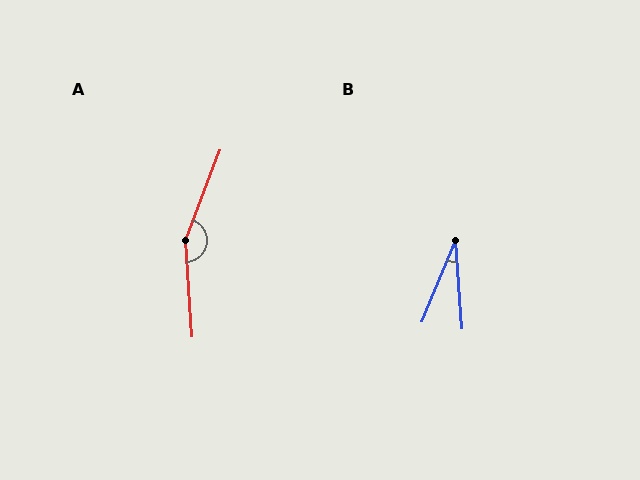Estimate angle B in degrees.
Approximately 27 degrees.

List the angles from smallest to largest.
B (27°), A (155°).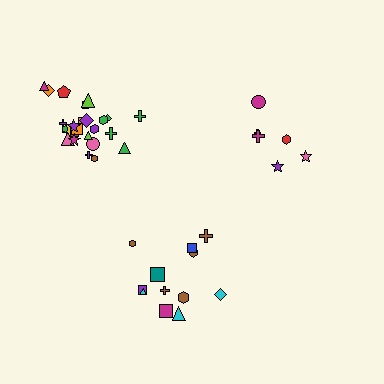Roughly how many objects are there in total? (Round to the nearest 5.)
Roughly 45 objects in total.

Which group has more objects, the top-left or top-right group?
The top-left group.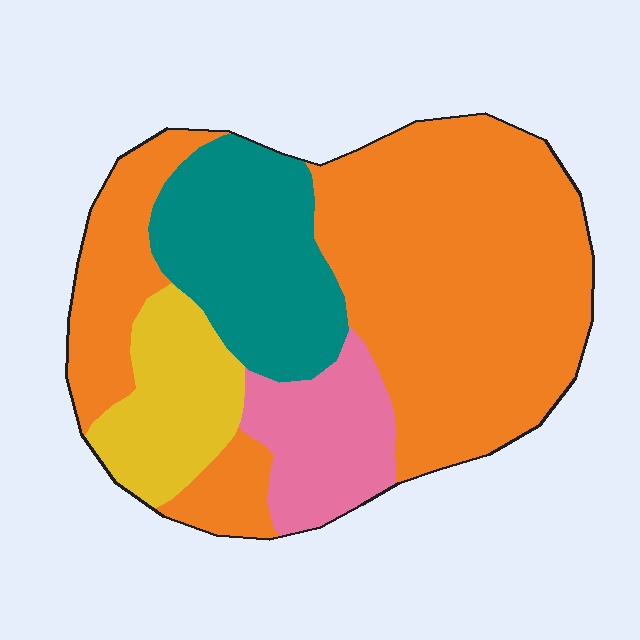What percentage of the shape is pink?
Pink covers 12% of the shape.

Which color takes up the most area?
Orange, at roughly 55%.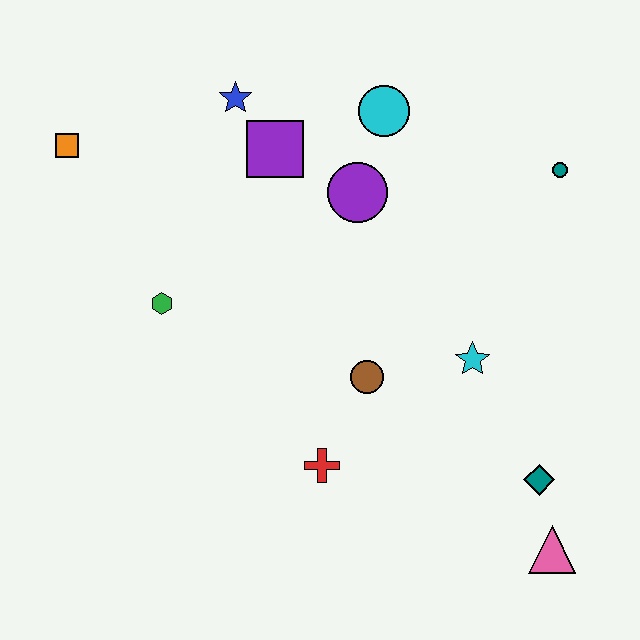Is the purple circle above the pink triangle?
Yes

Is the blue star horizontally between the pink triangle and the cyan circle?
No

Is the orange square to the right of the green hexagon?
No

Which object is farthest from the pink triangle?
The orange square is farthest from the pink triangle.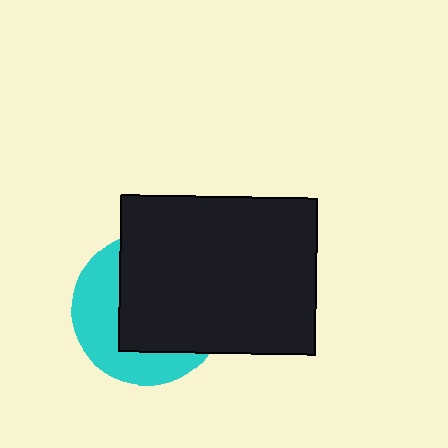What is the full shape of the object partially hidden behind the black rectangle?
The partially hidden object is a cyan circle.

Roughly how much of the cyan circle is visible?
A small part of it is visible (roughly 39%).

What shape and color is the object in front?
The object in front is a black rectangle.